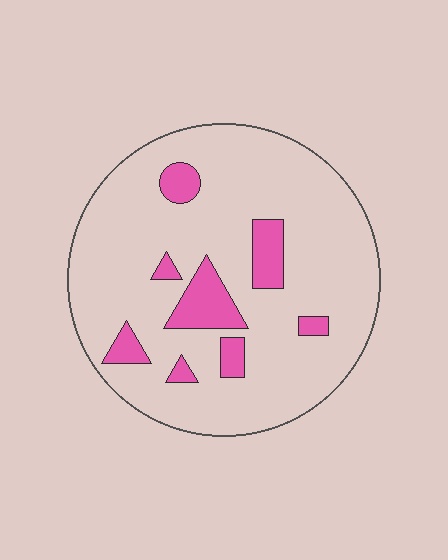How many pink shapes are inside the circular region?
8.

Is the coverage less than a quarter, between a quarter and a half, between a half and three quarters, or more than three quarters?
Less than a quarter.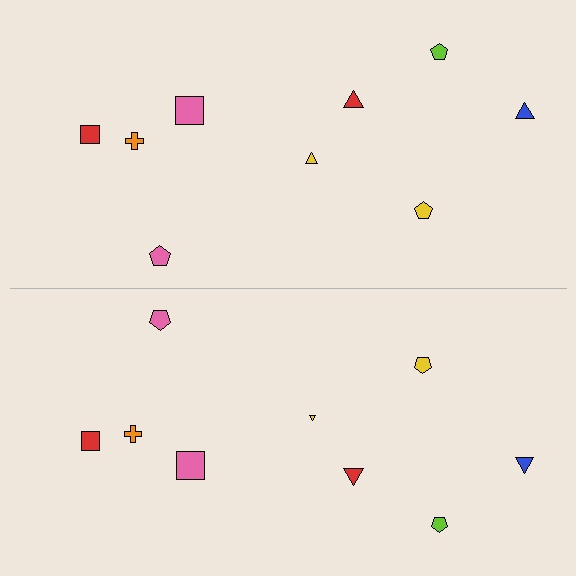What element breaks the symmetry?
The yellow triangle on the bottom side has a different size than its mirror counterpart.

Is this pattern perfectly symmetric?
No, the pattern is not perfectly symmetric. The yellow triangle on the bottom side has a different size than its mirror counterpart.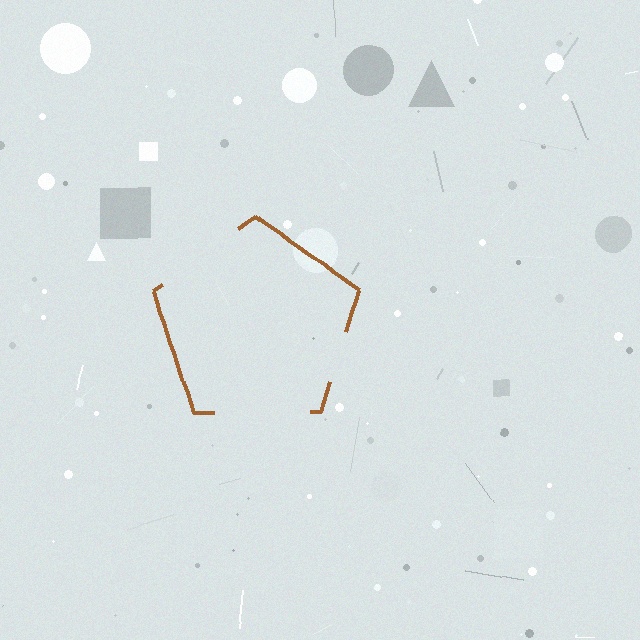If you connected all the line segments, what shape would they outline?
They would outline a pentagon.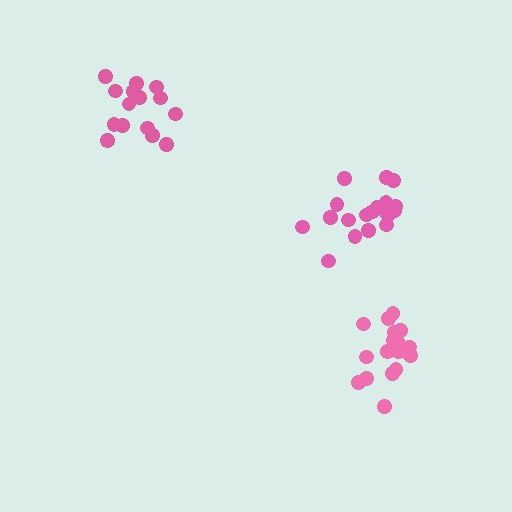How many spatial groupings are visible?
There are 3 spatial groupings.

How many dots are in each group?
Group 1: 17 dots, Group 2: 15 dots, Group 3: 20 dots (52 total).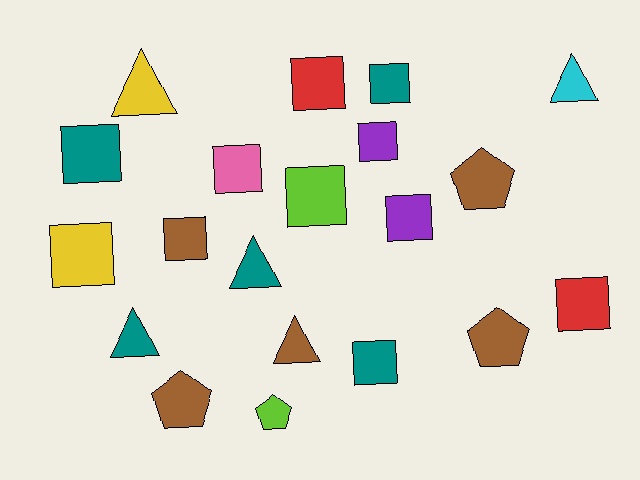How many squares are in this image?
There are 11 squares.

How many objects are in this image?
There are 20 objects.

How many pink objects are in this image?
There is 1 pink object.